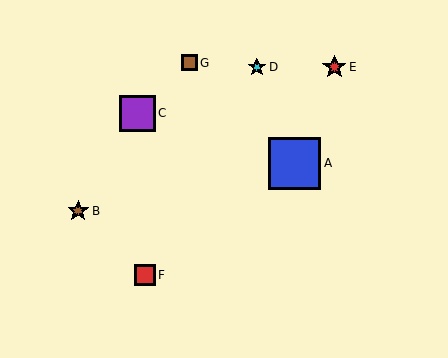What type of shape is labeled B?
Shape B is a brown star.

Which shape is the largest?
The blue square (labeled A) is the largest.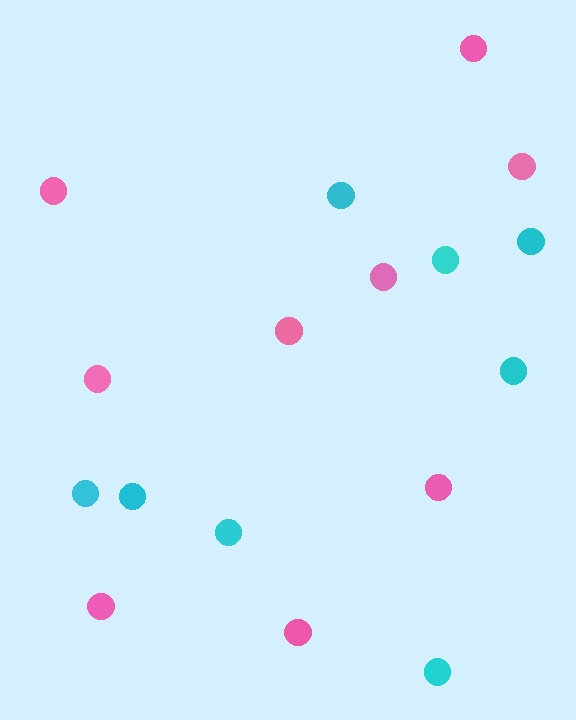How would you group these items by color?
There are 2 groups: one group of pink circles (9) and one group of cyan circles (8).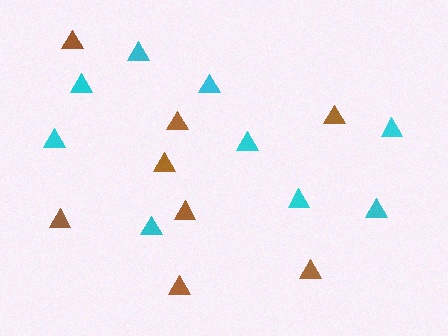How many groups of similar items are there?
There are 2 groups: one group of cyan triangles (9) and one group of brown triangles (8).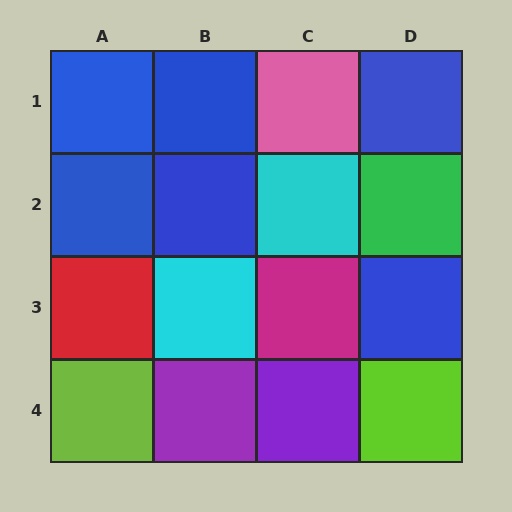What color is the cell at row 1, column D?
Blue.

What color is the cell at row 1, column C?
Pink.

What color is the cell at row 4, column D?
Lime.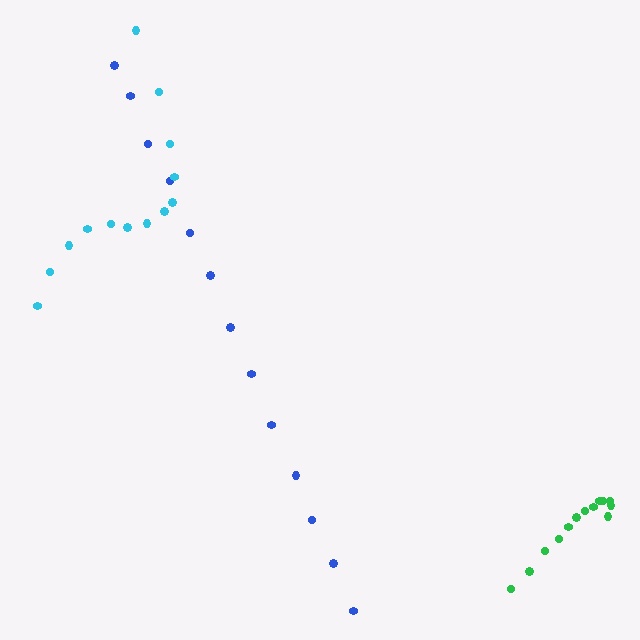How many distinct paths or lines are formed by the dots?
There are 3 distinct paths.